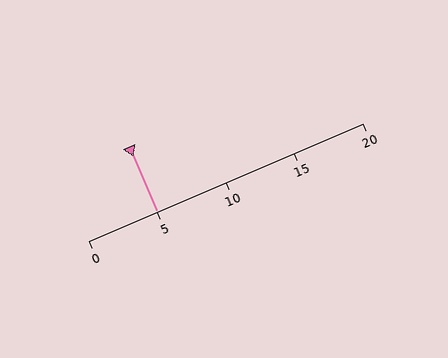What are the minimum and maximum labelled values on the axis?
The axis runs from 0 to 20.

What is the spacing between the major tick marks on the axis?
The major ticks are spaced 5 apart.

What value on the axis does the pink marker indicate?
The marker indicates approximately 5.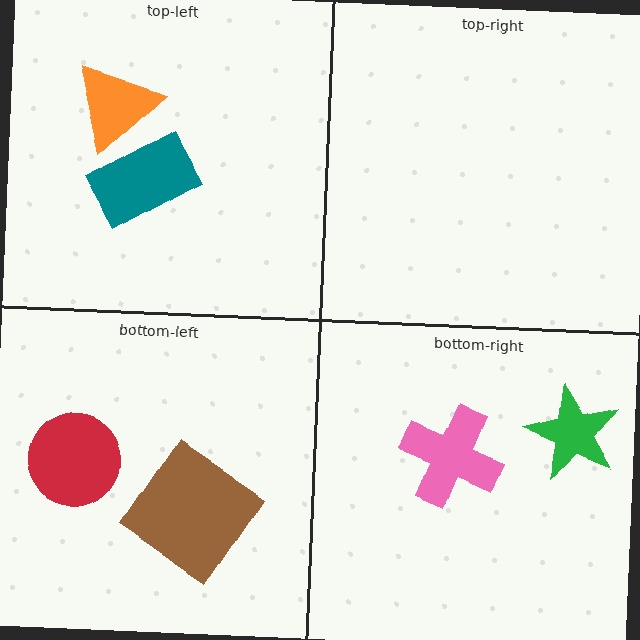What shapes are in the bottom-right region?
The pink cross, the green star.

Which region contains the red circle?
The bottom-left region.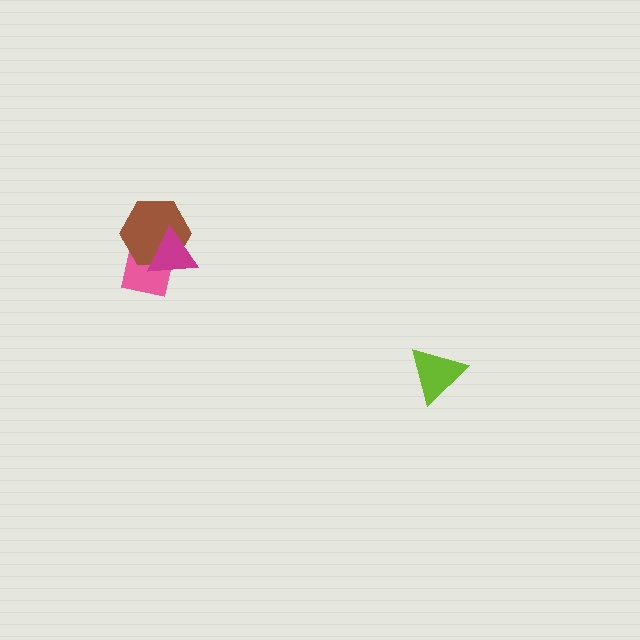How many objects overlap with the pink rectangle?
2 objects overlap with the pink rectangle.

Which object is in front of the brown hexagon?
The magenta triangle is in front of the brown hexagon.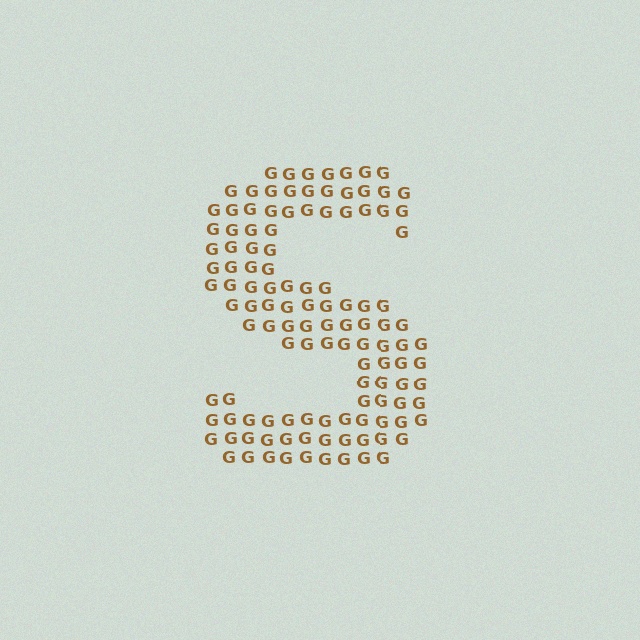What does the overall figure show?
The overall figure shows the letter S.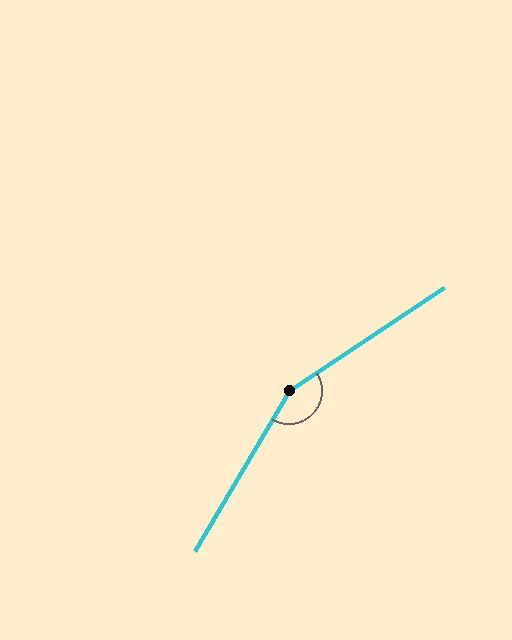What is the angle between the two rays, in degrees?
Approximately 154 degrees.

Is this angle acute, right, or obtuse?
It is obtuse.